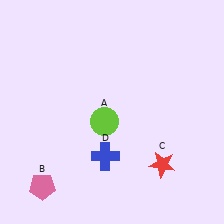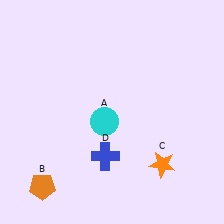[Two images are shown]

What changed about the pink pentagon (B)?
In Image 1, B is pink. In Image 2, it changed to orange.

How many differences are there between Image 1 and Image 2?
There are 3 differences between the two images.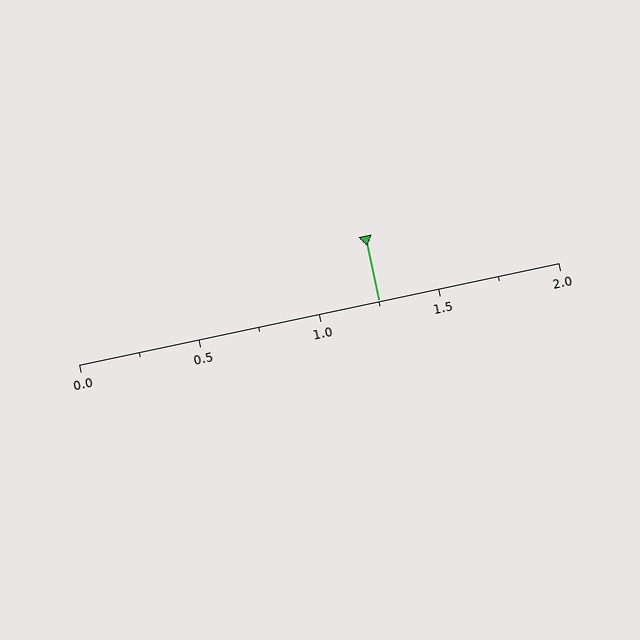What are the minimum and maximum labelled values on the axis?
The axis runs from 0.0 to 2.0.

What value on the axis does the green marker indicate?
The marker indicates approximately 1.25.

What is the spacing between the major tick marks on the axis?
The major ticks are spaced 0.5 apart.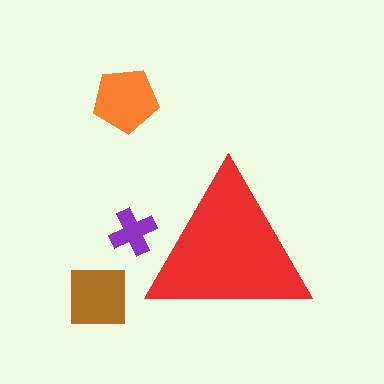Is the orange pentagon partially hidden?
No, the orange pentagon is fully visible.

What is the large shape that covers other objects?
A red triangle.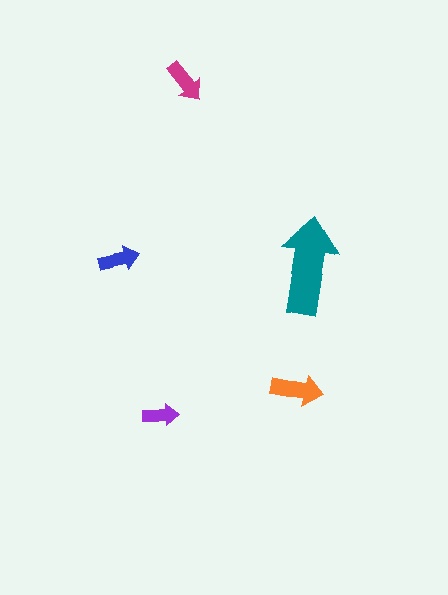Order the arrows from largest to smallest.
the teal one, the orange one, the magenta one, the blue one, the purple one.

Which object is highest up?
The magenta arrow is topmost.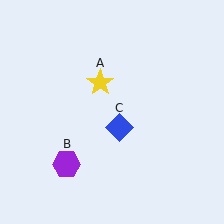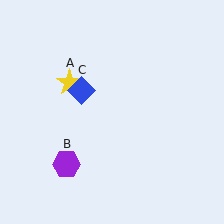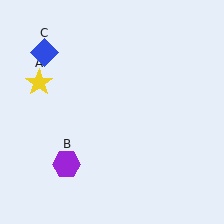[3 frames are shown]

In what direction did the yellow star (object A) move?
The yellow star (object A) moved left.